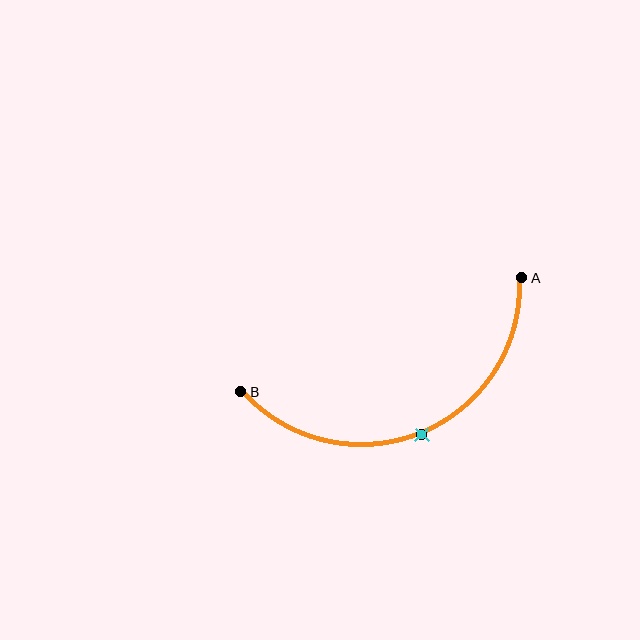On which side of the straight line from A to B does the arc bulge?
The arc bulges below the straight line connecting A and B.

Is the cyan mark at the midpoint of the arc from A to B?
Yes. The cyan mark lies on the arc at equal arc-length from both A and B — it is the arc midpoint.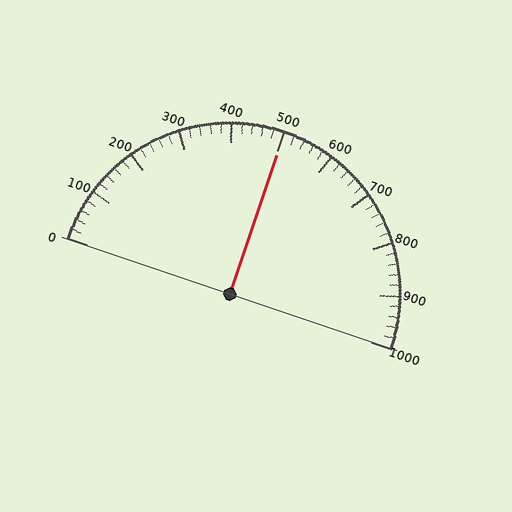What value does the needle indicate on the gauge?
The needle indicates approximately 500.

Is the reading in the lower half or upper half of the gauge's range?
The reading is in the upper half of the range (0 to 1000).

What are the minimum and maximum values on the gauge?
The gauge ranges from 0 to 1000.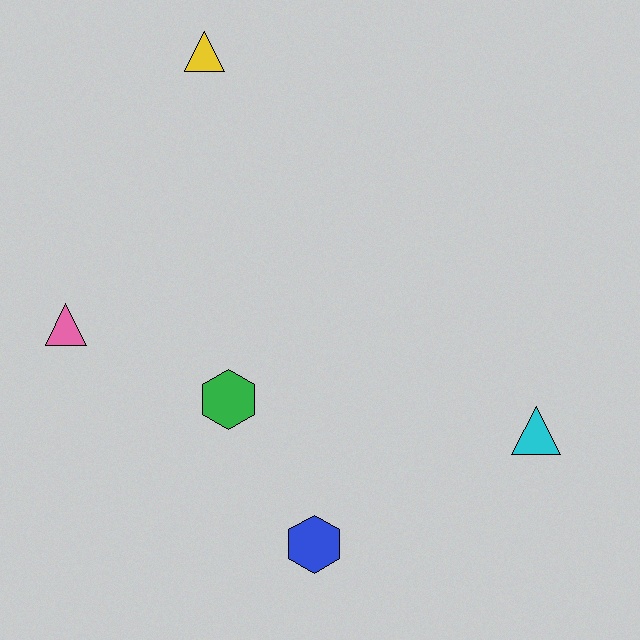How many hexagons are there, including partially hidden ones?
There are 2 hexagons.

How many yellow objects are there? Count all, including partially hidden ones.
There is 1 yellow object.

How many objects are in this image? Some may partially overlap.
There are 5 objects.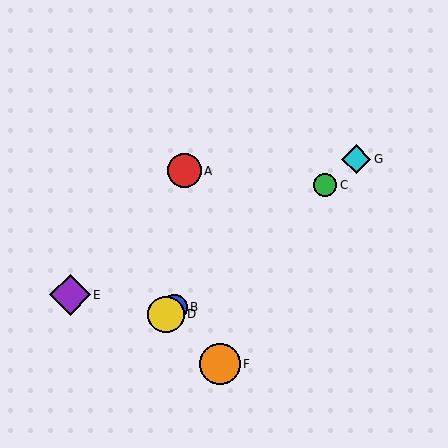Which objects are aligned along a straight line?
Objects B, C, D, G are aligned along a straight line.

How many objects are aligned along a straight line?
4 objects (B, C, D, G) are aligned along a straight line.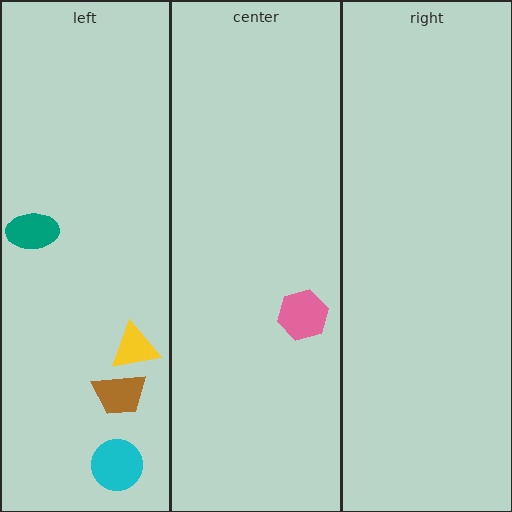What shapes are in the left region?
The cyan circle, the yellow triangle, the teal ellipse, the brown trapezoid.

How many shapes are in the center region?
1.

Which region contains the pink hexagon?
The center region.